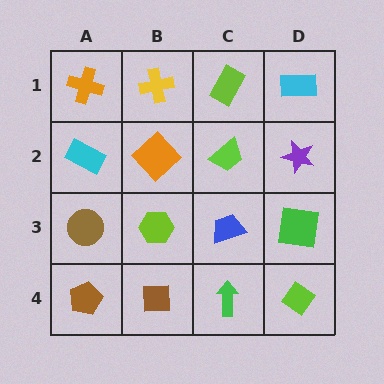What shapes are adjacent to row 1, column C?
A lime trapezoid (row 2, column C), a yellow cross (row 1, column B), a cyan rectangle (row 1, column D).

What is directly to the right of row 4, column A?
A brown square.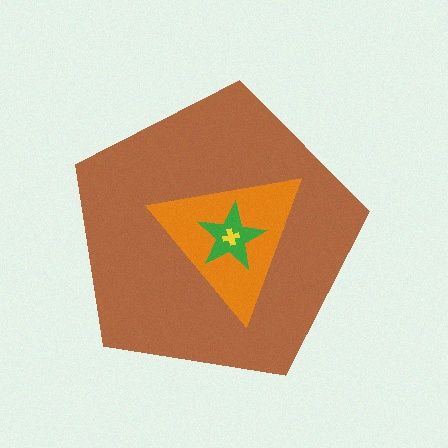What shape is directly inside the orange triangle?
The green star.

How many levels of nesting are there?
4.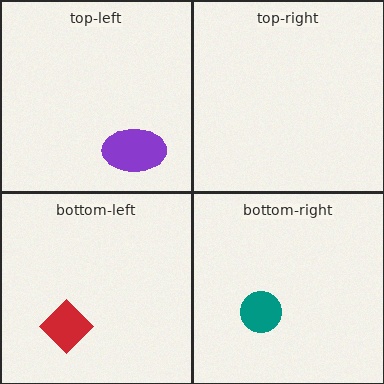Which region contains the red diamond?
The bottom-left region.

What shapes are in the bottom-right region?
The teal circle.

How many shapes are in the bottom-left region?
1.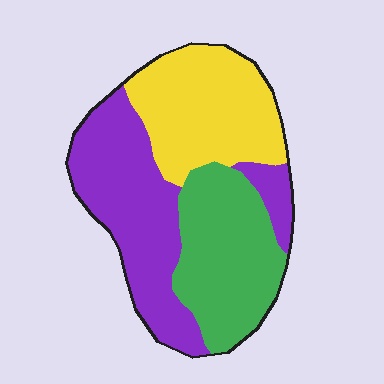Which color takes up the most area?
Purple, at roughly 40%.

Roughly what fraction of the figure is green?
Green covers about 30% of the figure.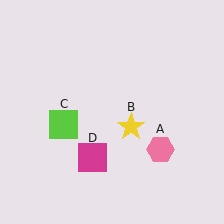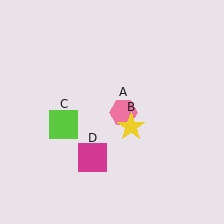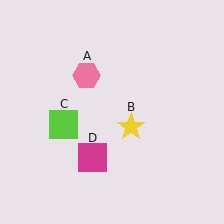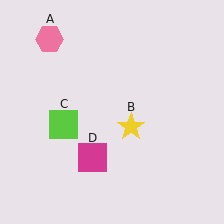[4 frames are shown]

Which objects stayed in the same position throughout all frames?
Yellow star (object B) and lime square (object C) and magenta square (object D) remained stationary.